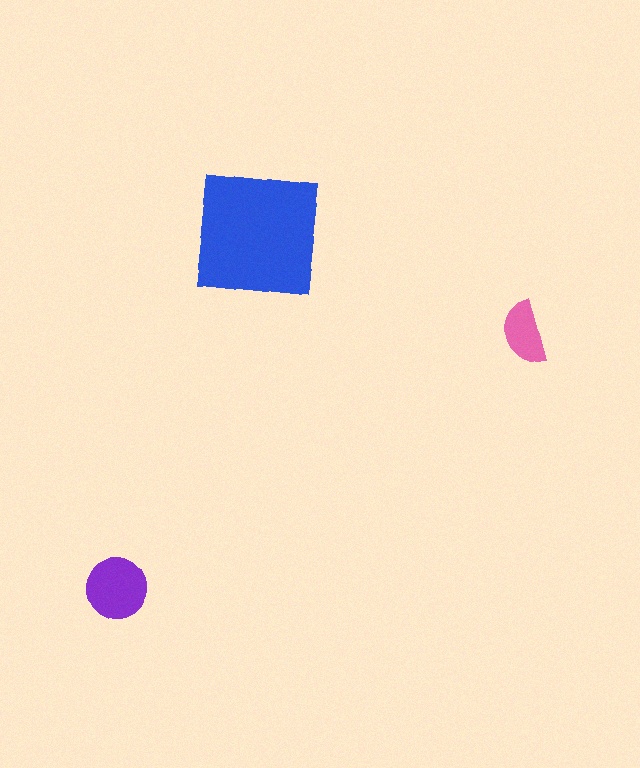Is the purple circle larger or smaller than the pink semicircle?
Larger.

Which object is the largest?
The blue square.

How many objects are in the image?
There are 3 objects in the image.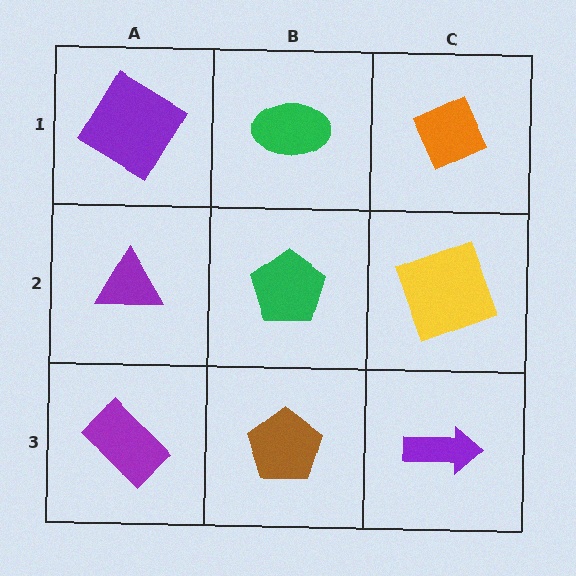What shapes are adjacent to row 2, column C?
An orange diamond (row 1, column C), a purple arrow (row 3, column C), a green pentagon (row 2, column B).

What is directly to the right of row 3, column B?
A purple arrow.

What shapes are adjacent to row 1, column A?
A purple triangle (row 2, column A), a green ellipse (row 1, column B).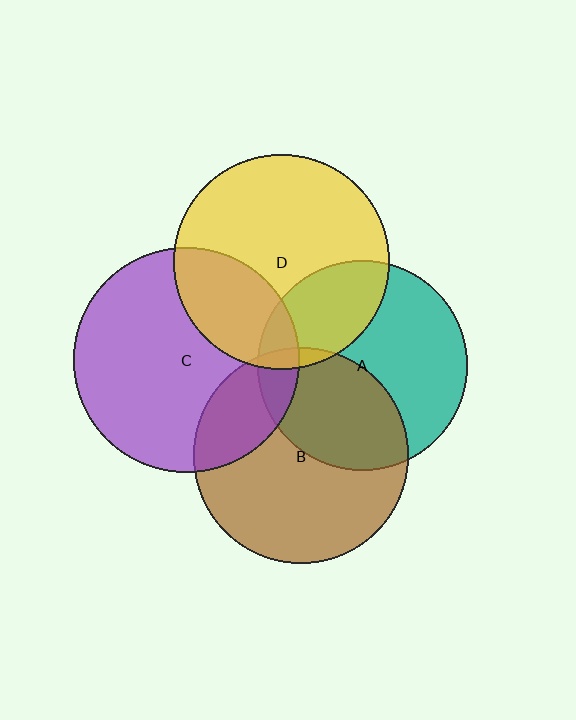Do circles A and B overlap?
Yes.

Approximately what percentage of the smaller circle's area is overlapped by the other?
Approximately 40%.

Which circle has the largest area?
Circle C (purple).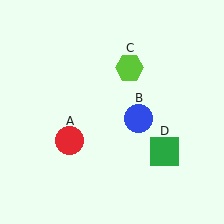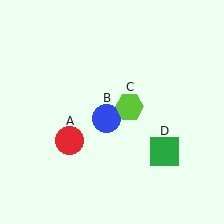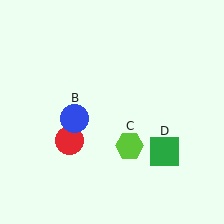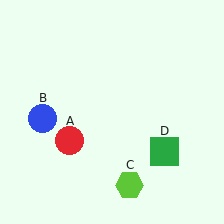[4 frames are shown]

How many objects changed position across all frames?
2 objects changed position: blue circle (object B), lime hexagon (object C).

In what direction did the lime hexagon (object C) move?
The lime hexagon (object C) moved down.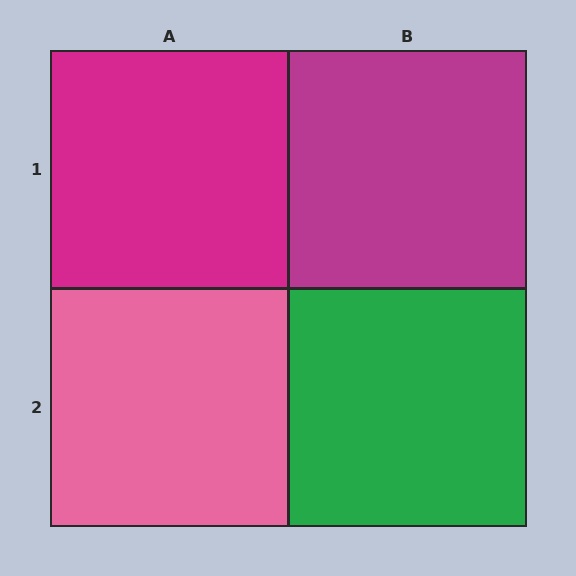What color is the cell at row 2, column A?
Pink.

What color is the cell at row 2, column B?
Green.